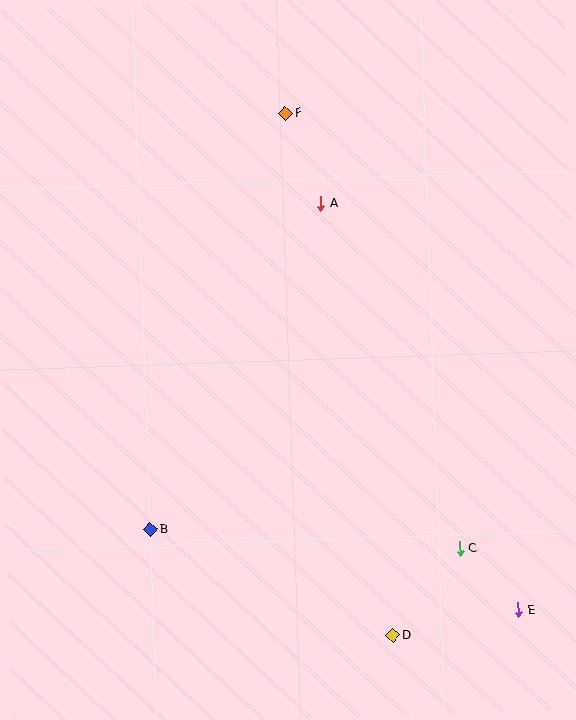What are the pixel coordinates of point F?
Point F is at (285, 113).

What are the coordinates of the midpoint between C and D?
The midpoint between C and D is at (427, 592).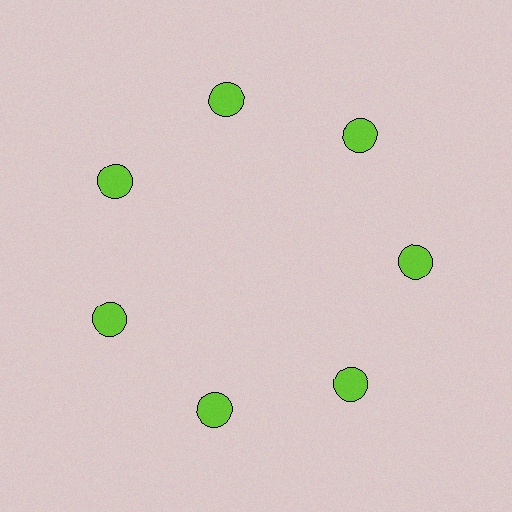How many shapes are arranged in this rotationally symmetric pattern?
There are 7 shapes, arranged in 7 groups of 1.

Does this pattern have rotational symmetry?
Yes, this pattern has 7-fold rotational symmetry. It looks the same after rotating 51 degrees around the center.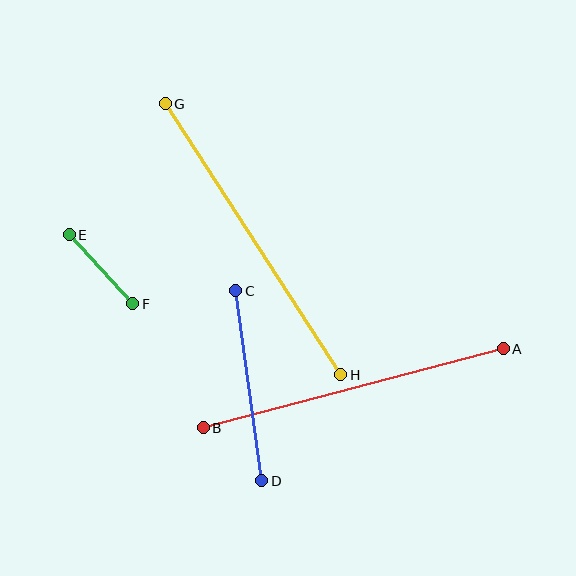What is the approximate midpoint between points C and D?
The midpoint is at approximately (249, 386) pixels.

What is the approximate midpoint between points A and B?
The midpoint is at approximately (353, 388) pixels.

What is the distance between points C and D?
The distance is approximately 192 pixels.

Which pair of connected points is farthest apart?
Points G and H are farthest apart.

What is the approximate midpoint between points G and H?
The midpoint is at approximately (253, 239) pixels.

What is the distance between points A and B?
The distance is approximately 310 pixels.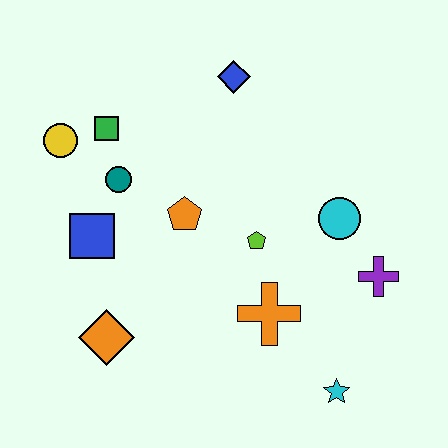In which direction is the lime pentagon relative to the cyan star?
The lime pentagon is above the cyan star.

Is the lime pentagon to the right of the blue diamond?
Yes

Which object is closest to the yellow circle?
The green square is closest to the yellow circle.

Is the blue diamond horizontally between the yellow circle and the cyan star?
Yes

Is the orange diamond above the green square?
No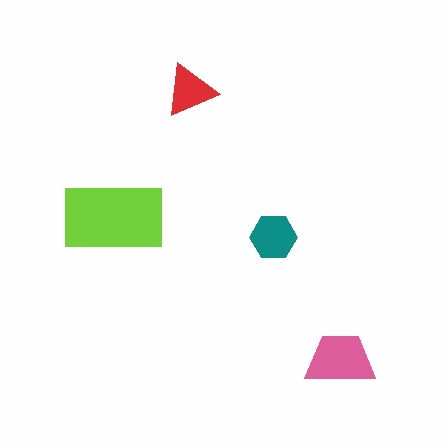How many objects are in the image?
There are 4 objects in the image.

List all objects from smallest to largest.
The red triangle, the teal hexagon, the pink trapezoid, the lime rectangle.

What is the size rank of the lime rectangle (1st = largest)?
1st.